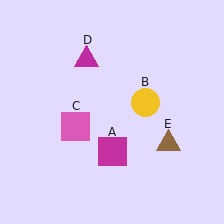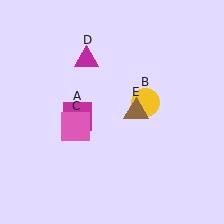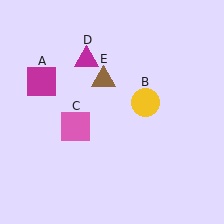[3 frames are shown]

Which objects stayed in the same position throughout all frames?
Yellow circle (object B) and pink square (object C) and magenta triangle (object D) remained stationary.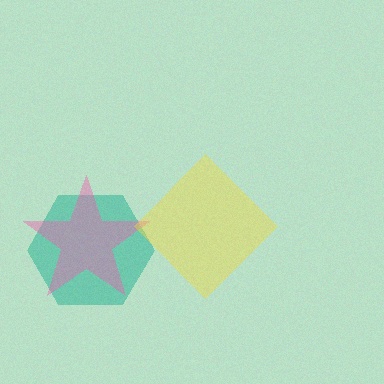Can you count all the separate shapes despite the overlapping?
Yes, there are 3 separate shapes.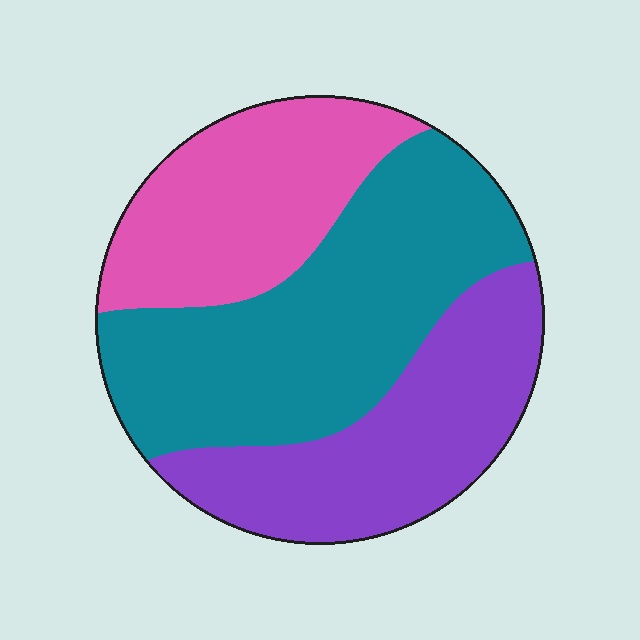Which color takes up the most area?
Teal, at roughly 45%.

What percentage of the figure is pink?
Pink takes up between a quarter and a half of the figure.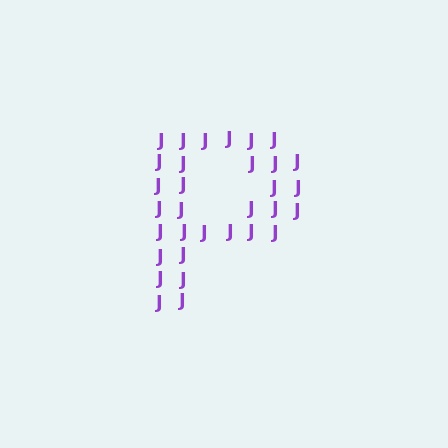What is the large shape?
The large shape is the letter P.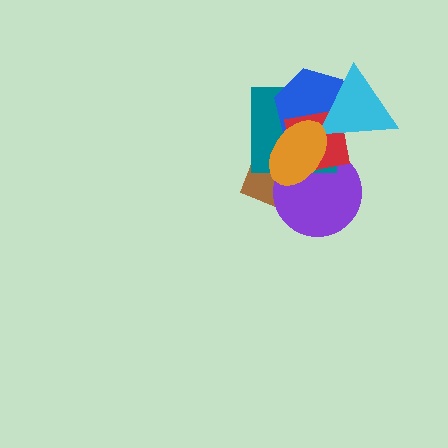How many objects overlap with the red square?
6 objects overlap with the red square.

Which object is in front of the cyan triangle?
The orange ellipse is in front of the cyan triangle.